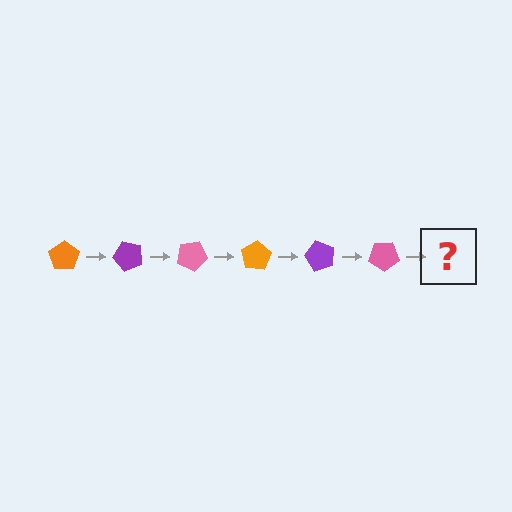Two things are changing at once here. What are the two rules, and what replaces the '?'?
The two rules are that it rotates 50 degrees each step and the color cycles through orange, purple, and pink. The '?' should be an orange pentagon, rotated 300 degrees from the start.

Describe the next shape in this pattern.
It should be an orange pentagon, rotated 300 degrees from the start.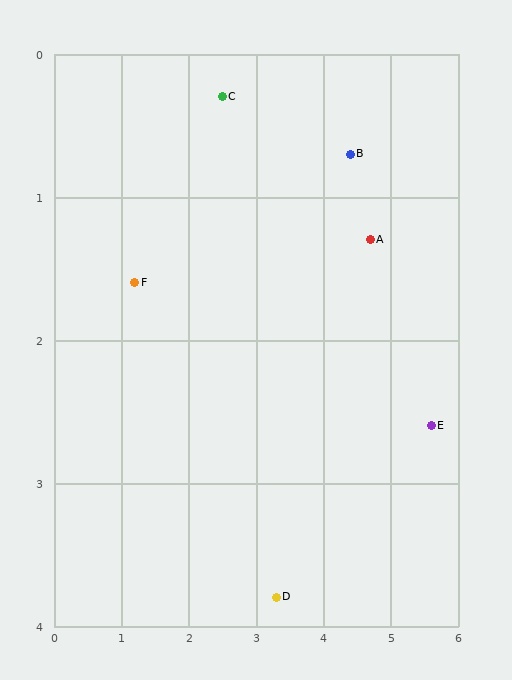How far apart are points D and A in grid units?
Points D and A are about 2.9 grid units apart.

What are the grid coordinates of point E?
Point E is at approximately (5.6, 2.6).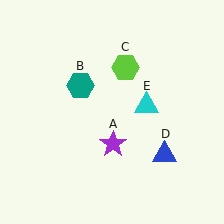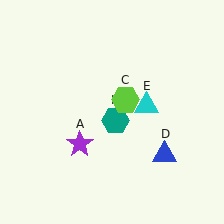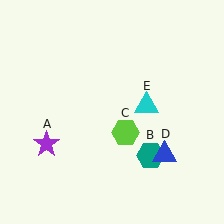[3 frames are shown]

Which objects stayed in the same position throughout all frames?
Blue triangle (object D) and cyan triangle (object E) remained stationary.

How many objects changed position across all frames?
3 objects changed position: purple star (object A), teal hexagon (object B), lime hexagon (object C).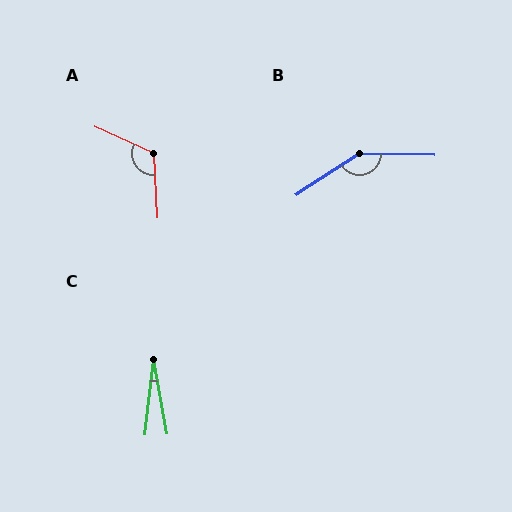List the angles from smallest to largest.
C (16°), A (117°), B (146°).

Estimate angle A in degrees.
Approximately 117 degrees.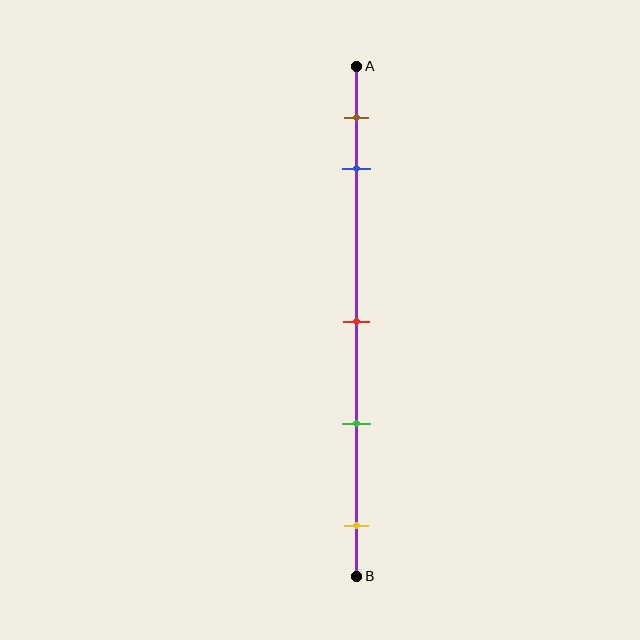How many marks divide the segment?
There are 5 marks dividing the segment.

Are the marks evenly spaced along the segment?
No, the marks are not evenly spaced.